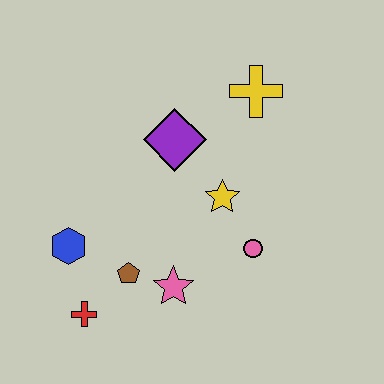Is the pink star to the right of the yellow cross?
No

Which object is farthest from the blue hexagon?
The yellow cross is farthest from the blue hexagon.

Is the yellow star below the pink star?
No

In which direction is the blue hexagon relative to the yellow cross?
The blue hexagon is to the left of the yellow cross.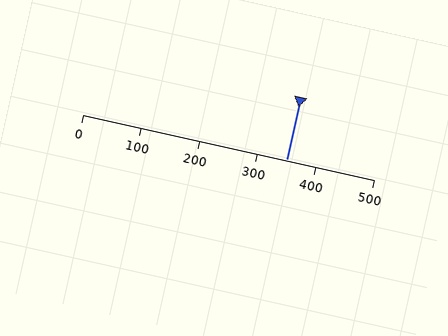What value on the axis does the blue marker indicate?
The marker indicates approximately 350.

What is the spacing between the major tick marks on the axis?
The major ticks are spaced 100 apart.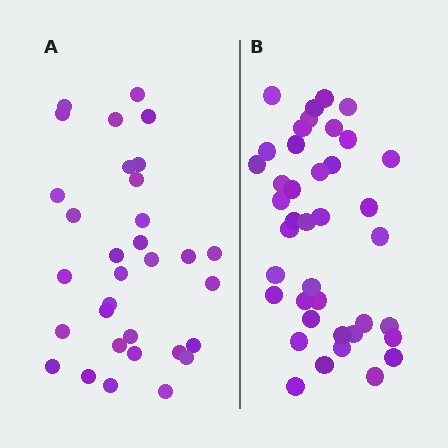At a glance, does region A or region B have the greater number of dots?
Region B (the right region) has more dots.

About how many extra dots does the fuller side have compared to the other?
Region B has roughly 8 or so more dots than region A.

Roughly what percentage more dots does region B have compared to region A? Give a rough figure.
About 25% more.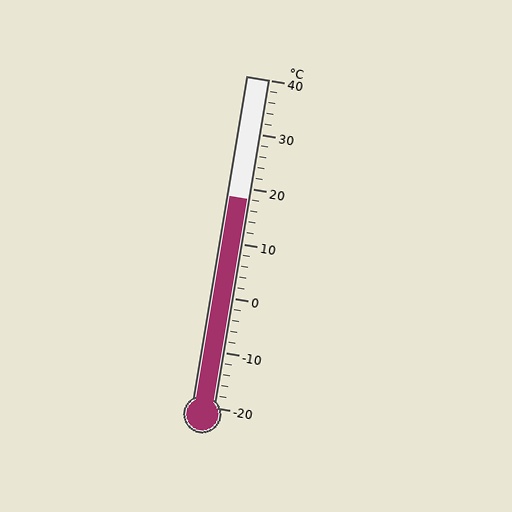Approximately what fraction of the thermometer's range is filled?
The thermometer is filled to approximately 65% of its range.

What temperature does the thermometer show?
The thermometer shows approximately 18°C.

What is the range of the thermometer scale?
The thermometer scale ranges from -20°C to 40°C.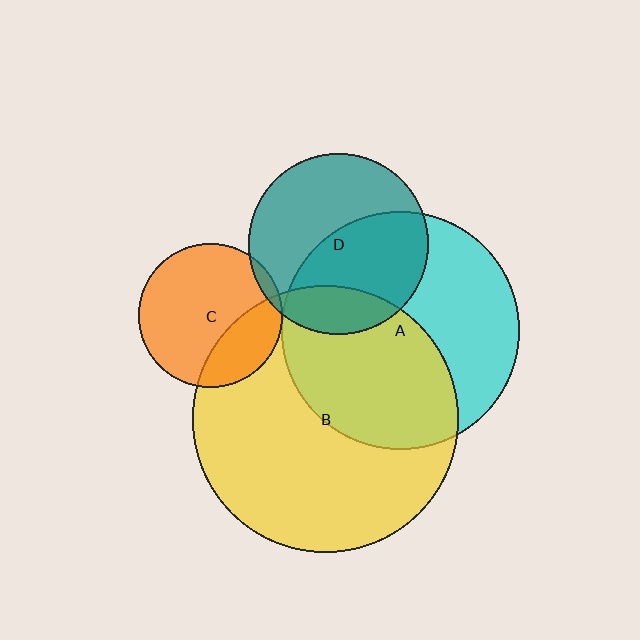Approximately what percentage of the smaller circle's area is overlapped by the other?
Approximately 50%.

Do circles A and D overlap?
Yes.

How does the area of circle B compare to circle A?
Approximately 1.3 times.